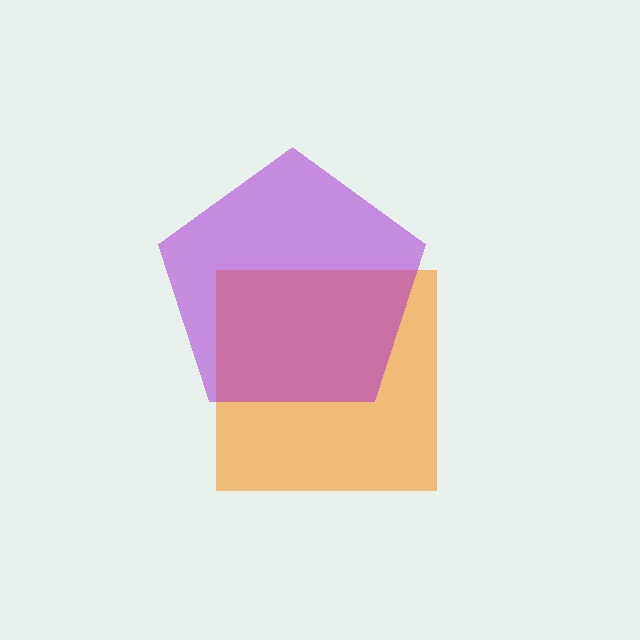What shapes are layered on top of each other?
The layered shapes are: an orange square, a purple pentagon.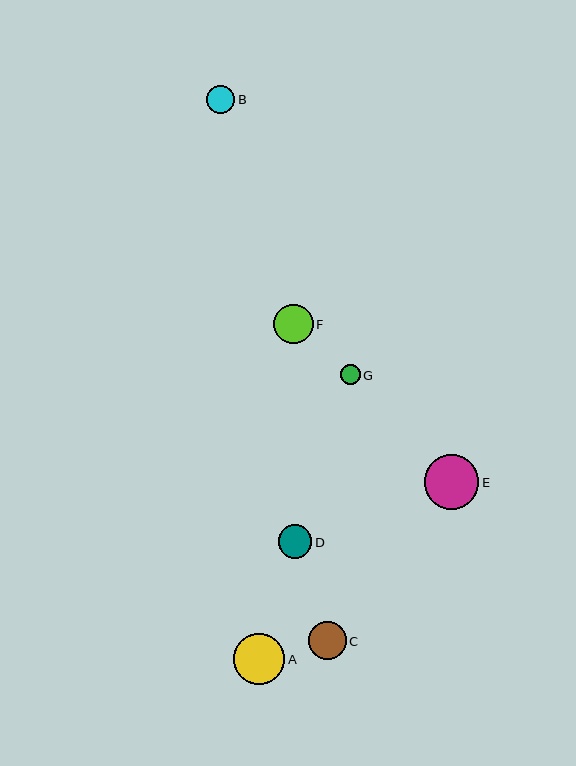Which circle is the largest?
Circle E is the largest with a size of approximately 55 pixels.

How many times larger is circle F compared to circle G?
Circle F is approximately 2.0 times the size of circle G.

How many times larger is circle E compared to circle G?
Circle E is approximately 2.8 times the size of circle G.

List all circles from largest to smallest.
From largest to smallest: E, A, F, C, D, B, G.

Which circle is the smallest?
Circle G is the smallest with a size of approximately 20 pixels.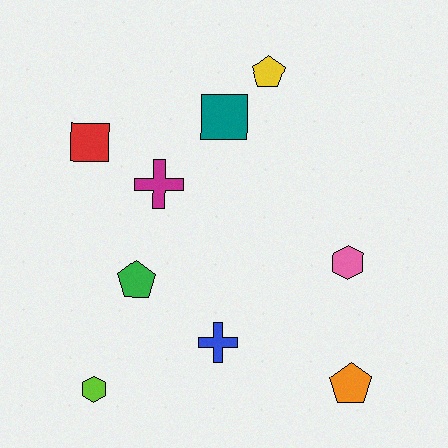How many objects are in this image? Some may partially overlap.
There are 9 objects.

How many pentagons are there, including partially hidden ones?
There are 3 pentagons.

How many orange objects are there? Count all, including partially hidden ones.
There is 1 orange object.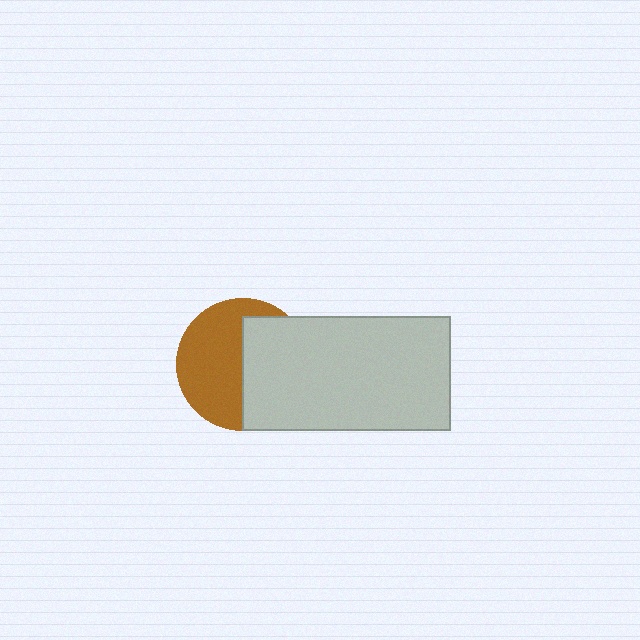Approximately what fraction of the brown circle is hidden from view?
Roughly 47% of the brown circle is hidden behind the light gray rectangle.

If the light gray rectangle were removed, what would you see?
You would see the complete brown circle.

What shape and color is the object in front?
The object in front is a light gray rectangle.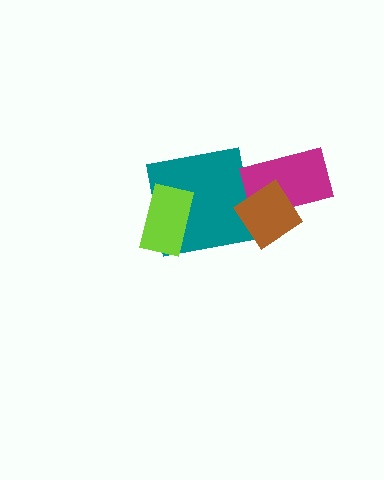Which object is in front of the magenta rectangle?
The brown diamond is in front of the magenta rectangle.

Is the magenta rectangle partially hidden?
Yes, it is partially covered by another shape.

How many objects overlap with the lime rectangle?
1 object overlaps with the lime rectangle.